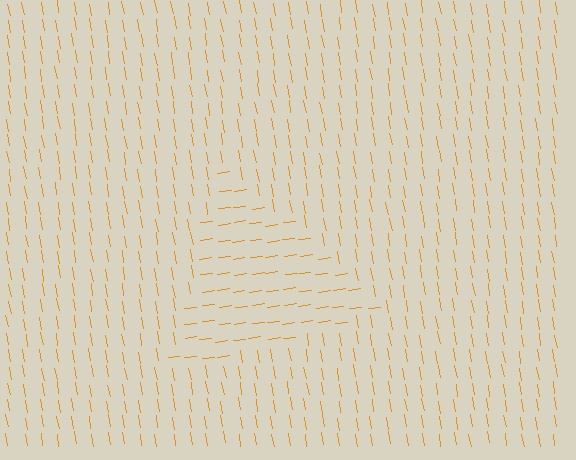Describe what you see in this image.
The image is filled with small orange line segments. A triangle region in the image has lines oriented differently from the surrounding lines, creating a visible texture boundary.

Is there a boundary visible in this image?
Yes, there is a texture boundary formed by a change in line orientation.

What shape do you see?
I see a triangle.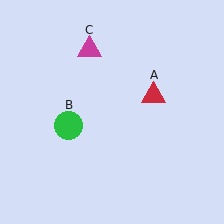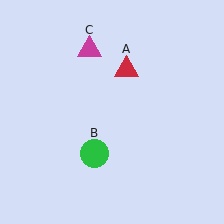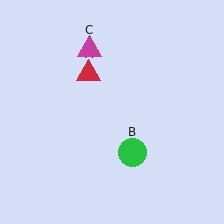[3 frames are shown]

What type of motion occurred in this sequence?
The red triangle (object A), green circle (object B) rotated counterclockwise around the center of the scene.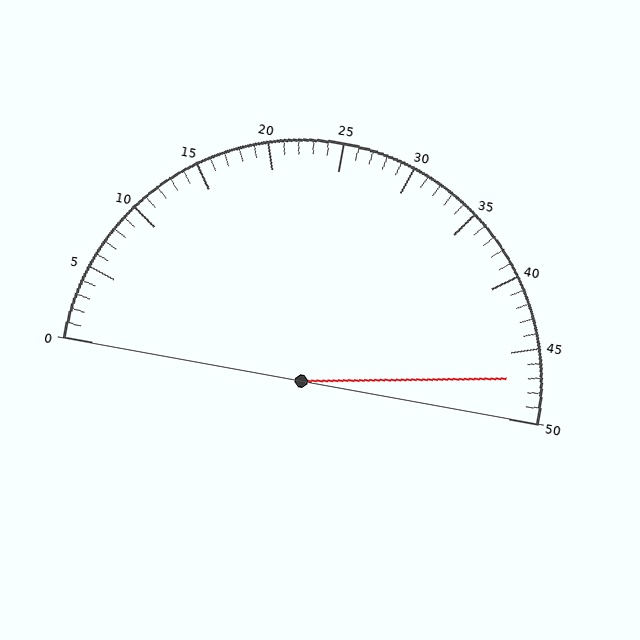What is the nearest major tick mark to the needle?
The nearest major tick mark is 45.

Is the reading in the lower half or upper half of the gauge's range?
The reading is in the upper half of the range (0 to 50).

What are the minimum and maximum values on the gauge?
The gauge ranges from 0 to 50.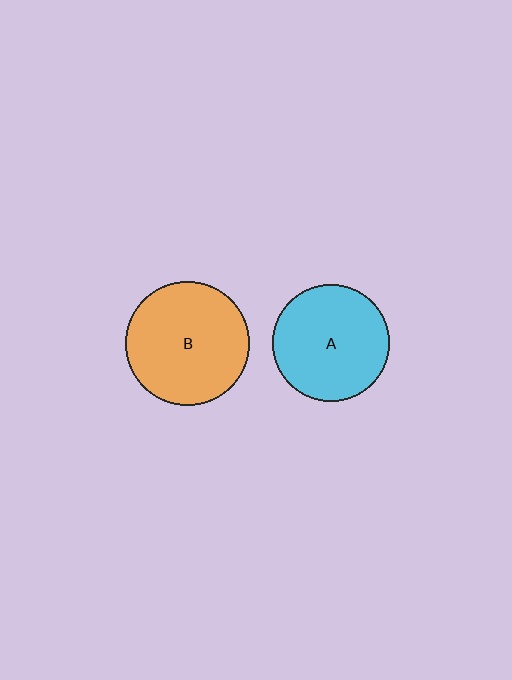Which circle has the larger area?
Circle B (orange).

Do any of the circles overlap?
No, none of the circles overlap.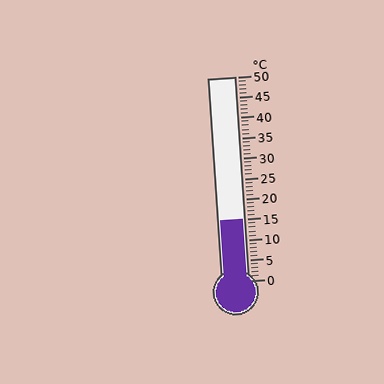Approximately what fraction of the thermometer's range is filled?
The thermometer is filled to approximately 30% of its range.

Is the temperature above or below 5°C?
The temperature is above 5°C.